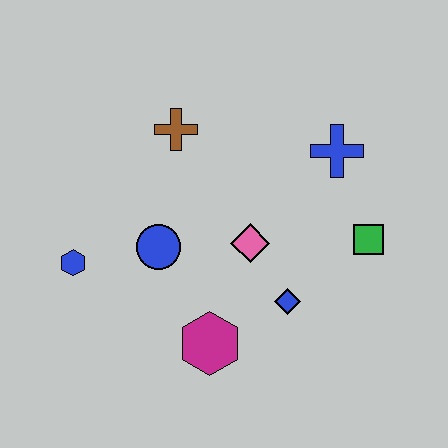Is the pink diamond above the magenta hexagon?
Yes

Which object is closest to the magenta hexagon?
The blue diamond is closest to the magenta hexagon.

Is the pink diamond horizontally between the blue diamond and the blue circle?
Yes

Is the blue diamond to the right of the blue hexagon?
Yes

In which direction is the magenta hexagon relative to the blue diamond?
The magenta hexagon is to the left of the blue diamond.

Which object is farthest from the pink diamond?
The blue hexagon is farthest from the pink diamond.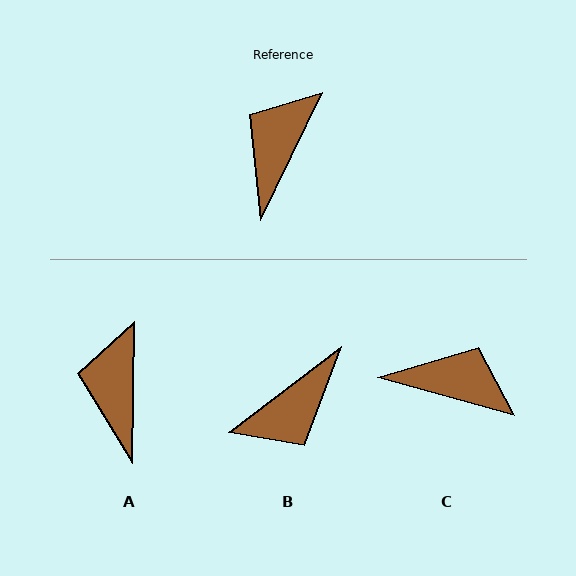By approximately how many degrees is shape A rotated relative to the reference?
Approximately 25 degrees counter-clockwise.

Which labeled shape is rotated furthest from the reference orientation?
B, about 153 degrees away.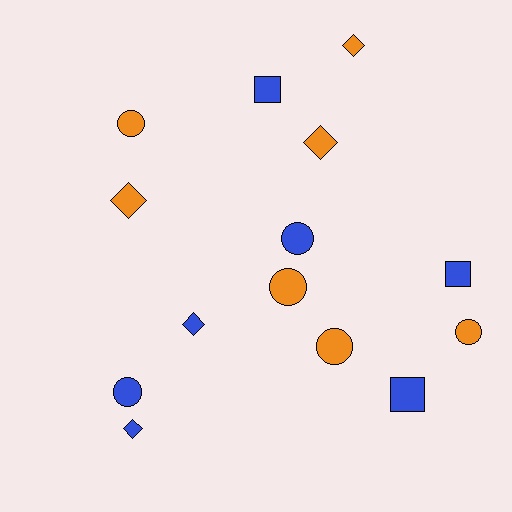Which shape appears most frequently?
Circle, with 6 objects.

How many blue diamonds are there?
There are 2 blue diamonds.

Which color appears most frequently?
Blue, with 7 objects.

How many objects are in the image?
There are 14 objects.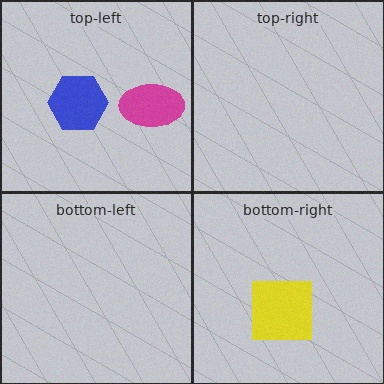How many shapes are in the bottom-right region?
1.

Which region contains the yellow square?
The bottom-right region.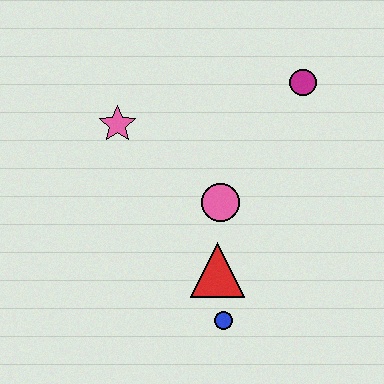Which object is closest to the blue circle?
The red triangle is closest to the blue circle.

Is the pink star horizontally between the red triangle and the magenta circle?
No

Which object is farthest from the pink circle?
The magenta circle is farthest from the pink circle.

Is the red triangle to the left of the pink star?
No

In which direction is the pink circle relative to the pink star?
The pink circle is to the right of the pink star.